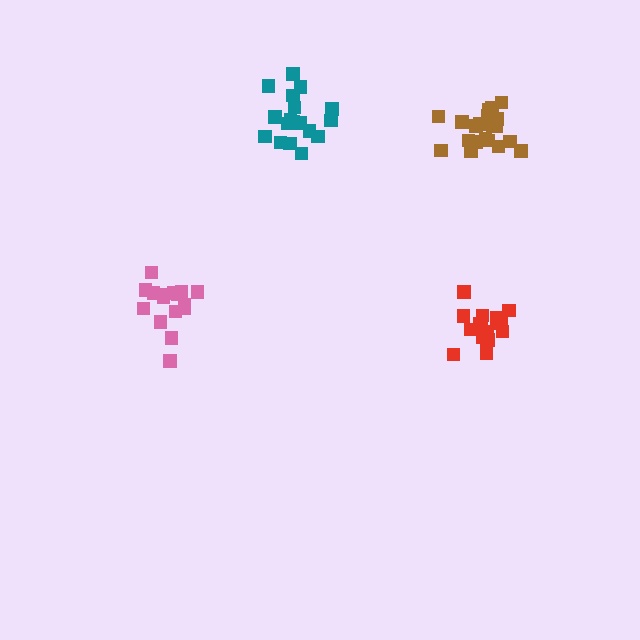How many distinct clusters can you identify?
There are 4 distinct clusters.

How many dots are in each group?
Group 1: 18 dots, Group 2: 20 dots, Group 3: 19 dots, Group 4: 19 dots (76 total).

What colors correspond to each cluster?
The clusters are colored: pink, brown, teal, red.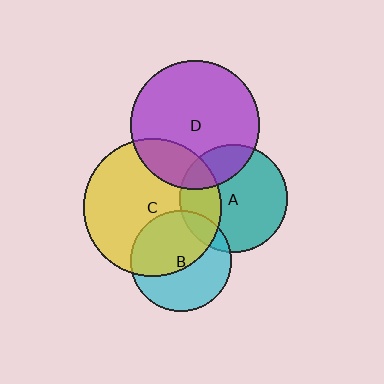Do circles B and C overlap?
Yes.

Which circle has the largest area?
Circle C (yellow).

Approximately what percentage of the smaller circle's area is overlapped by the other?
Approximately 50%.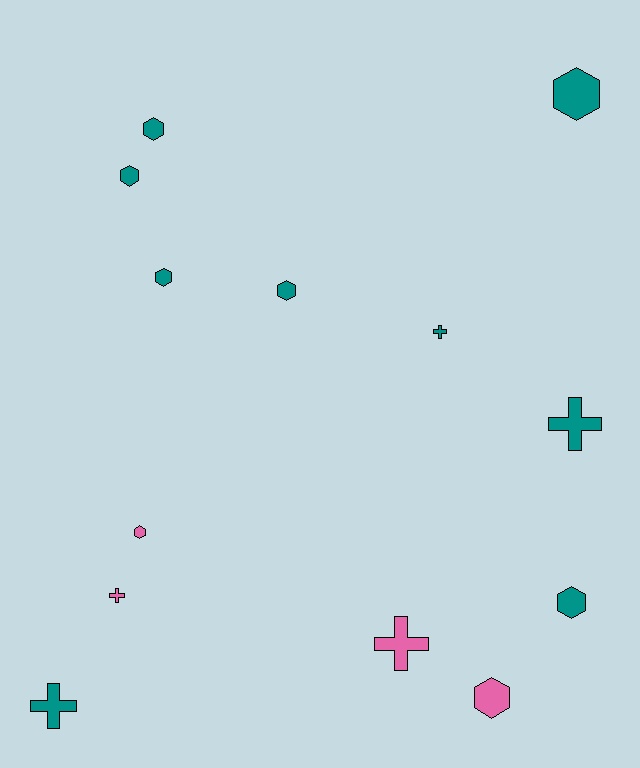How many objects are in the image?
There are 13 objects.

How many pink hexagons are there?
There are 2 pink hexagons.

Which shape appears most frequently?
Hexagon, with 8 objects.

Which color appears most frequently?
Teal, with 9 objects.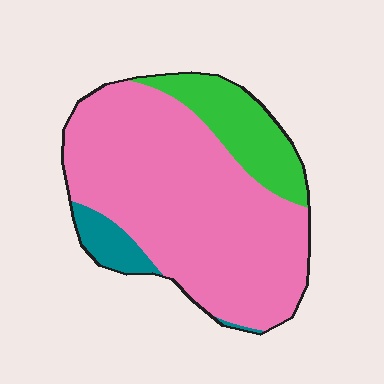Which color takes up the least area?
Teal, at roughly 5%.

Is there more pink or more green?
Pink.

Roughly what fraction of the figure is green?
Green takes up about one sixth (1/6) of the figure.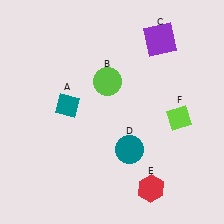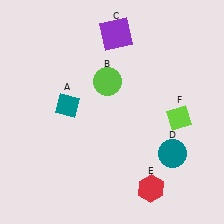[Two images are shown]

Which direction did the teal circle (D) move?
The teal circle (D) moved right.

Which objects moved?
The objects that moved are: the purple square (C), the teal circle (D).